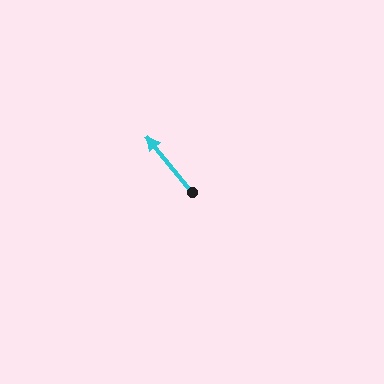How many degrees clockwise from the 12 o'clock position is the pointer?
Approximately 321 degrees.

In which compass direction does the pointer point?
Northwest.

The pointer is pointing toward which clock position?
Roughly 11 o'clock.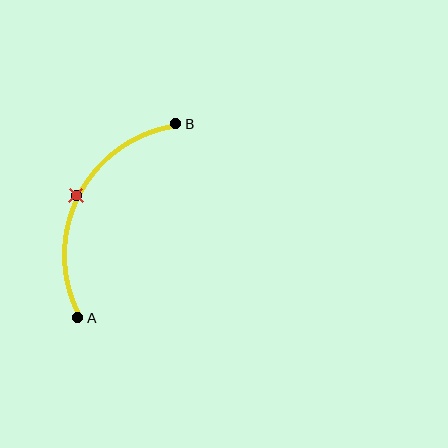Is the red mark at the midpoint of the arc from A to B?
Yes. The red mark lies on the arc at equal arc-length from both A and B — it is the arc midpoint.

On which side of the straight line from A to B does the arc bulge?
The arc bulges to the left of the straight line connecting A and B.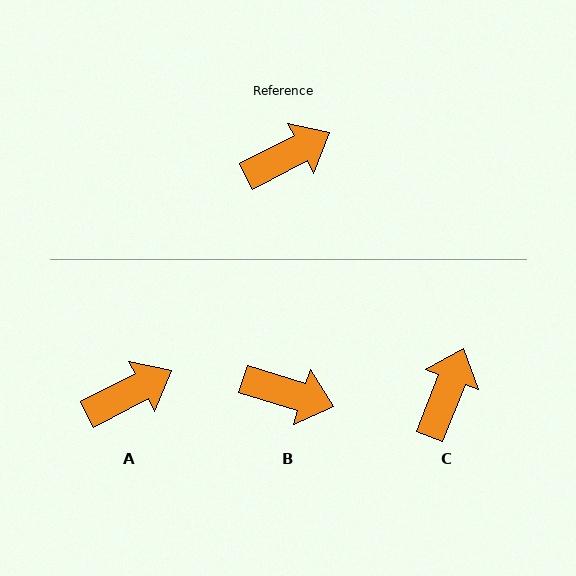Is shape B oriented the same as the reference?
No, it is off by about 45 degrees.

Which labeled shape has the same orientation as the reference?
A.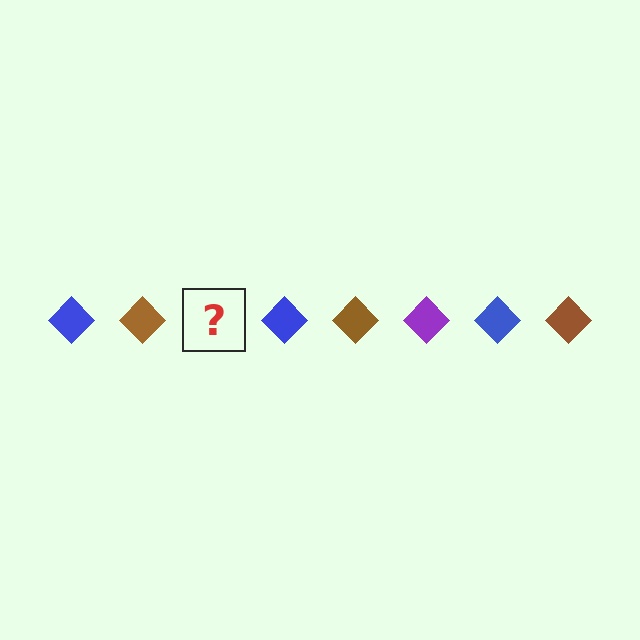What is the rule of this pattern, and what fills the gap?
The rule is that the pattern cycles through blue, brown, purple diamonds. The gap should be filled with a purple diamond.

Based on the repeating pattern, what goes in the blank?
The blank should be a purple diamond.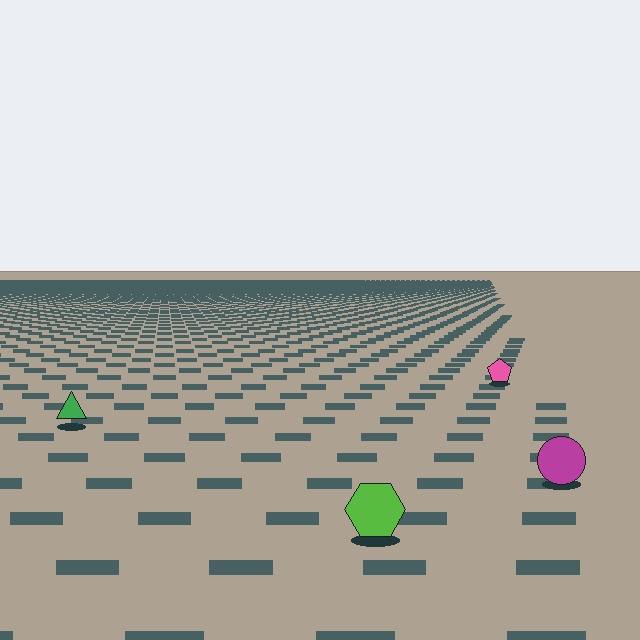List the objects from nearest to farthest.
From nearest to farthest: the lime hexagon, the magenta circle, the green triangle, the pink pentagon.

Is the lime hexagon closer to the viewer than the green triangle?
Yes. The lime hexagon is closer — you can tell from the texture gradient: the ground texture is coarser near it.